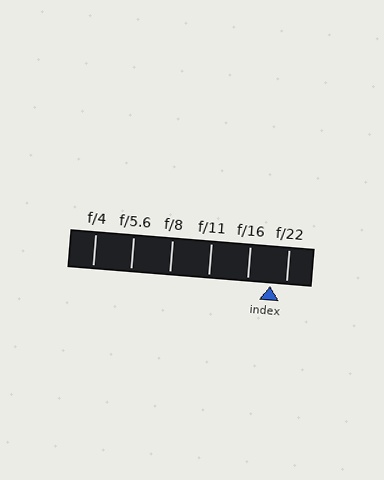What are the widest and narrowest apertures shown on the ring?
The widest aperture shown is f/4 and the narrowest is f/22.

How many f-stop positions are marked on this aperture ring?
There are 6 f-stop positions marked.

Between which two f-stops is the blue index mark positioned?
The index mark is between f/16 and f/22.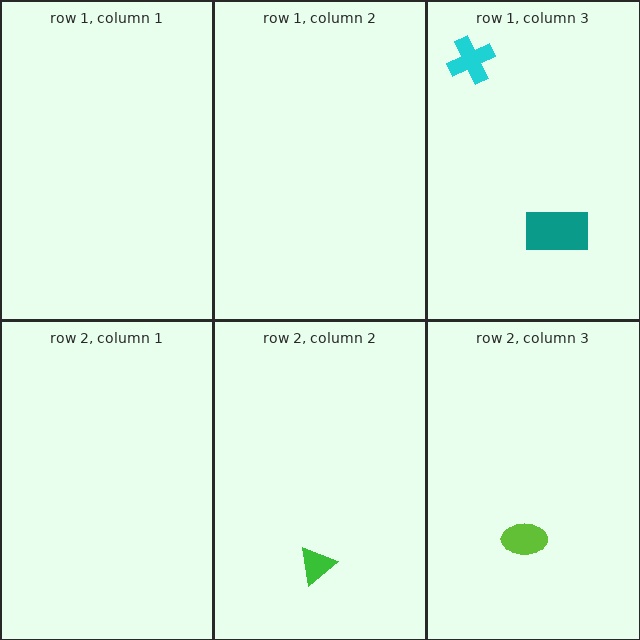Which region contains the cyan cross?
The row 1, column 3 region.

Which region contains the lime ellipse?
The row 2, column 3 region.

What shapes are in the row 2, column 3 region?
The lime ellipse.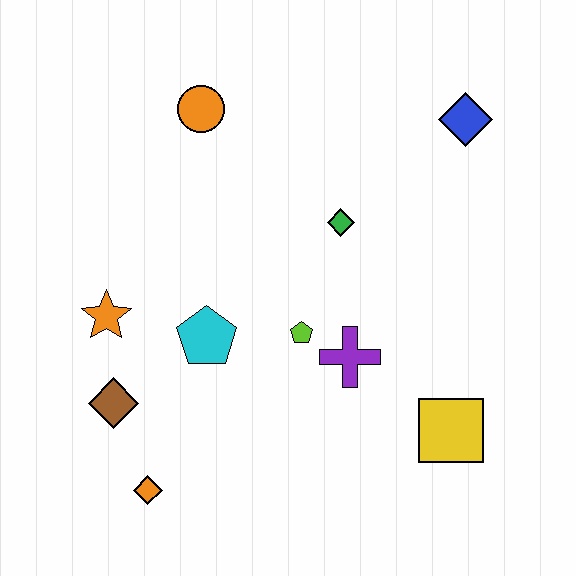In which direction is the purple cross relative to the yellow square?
The purple cross is to the left of the yellow square.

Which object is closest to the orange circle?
The green diamond is closest to the orange circle.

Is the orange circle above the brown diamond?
Yes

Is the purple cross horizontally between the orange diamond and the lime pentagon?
No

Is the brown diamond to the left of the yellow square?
Yes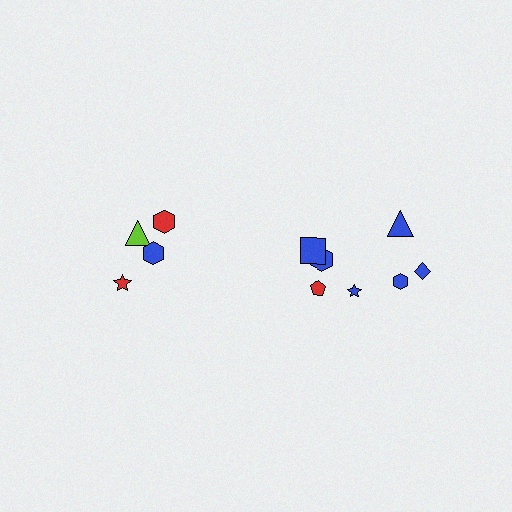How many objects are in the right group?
There are 7 objects.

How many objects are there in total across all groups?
There are 11 objects.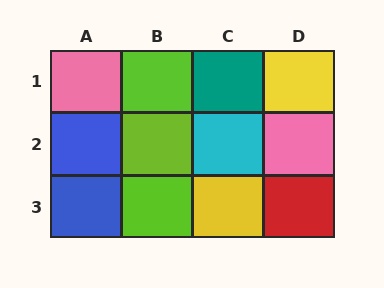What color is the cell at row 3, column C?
Yellow.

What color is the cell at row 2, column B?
Lime.